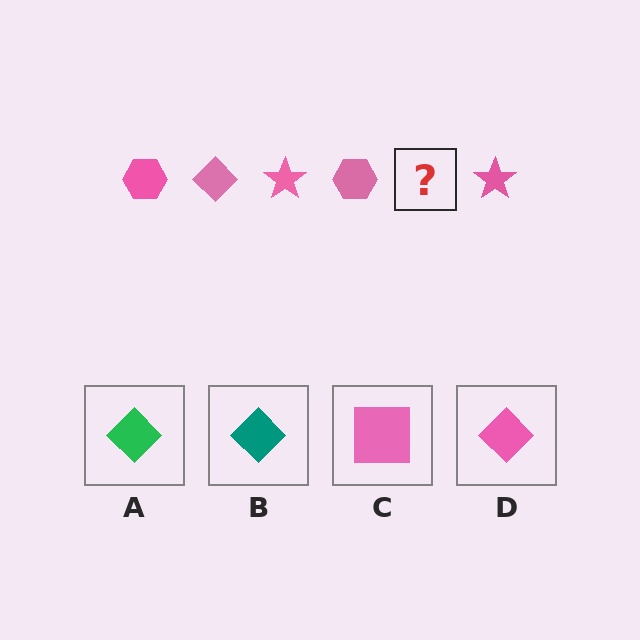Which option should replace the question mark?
Option D.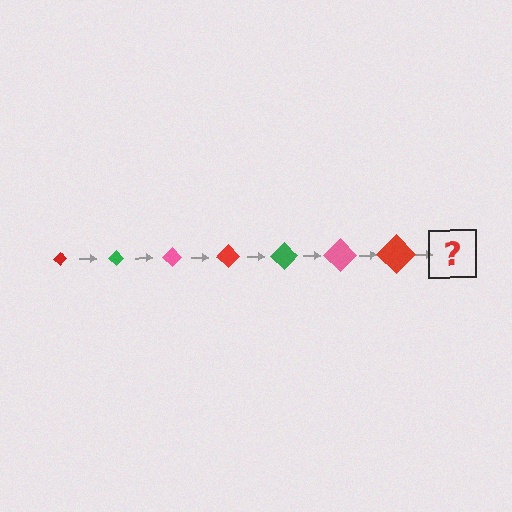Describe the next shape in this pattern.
It should be a green diamond, larger than the previous one.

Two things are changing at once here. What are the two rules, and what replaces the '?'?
The two rules are that the diamond grows larger each step and the color cycles through red, green, and pink. The '?' should be a green diamond, larger than the previous one.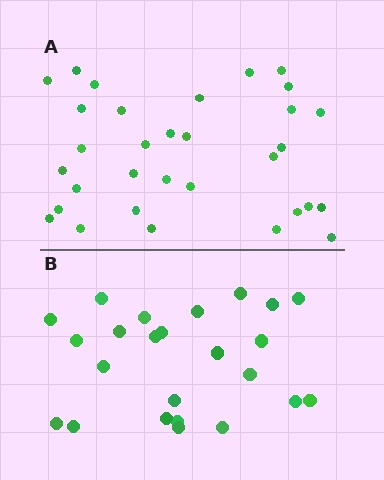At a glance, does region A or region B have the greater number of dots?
Region A (the top region) has more dots.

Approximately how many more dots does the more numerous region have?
Region A has roughly 8 or so more dots than region B.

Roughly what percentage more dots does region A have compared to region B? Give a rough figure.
About 35% more.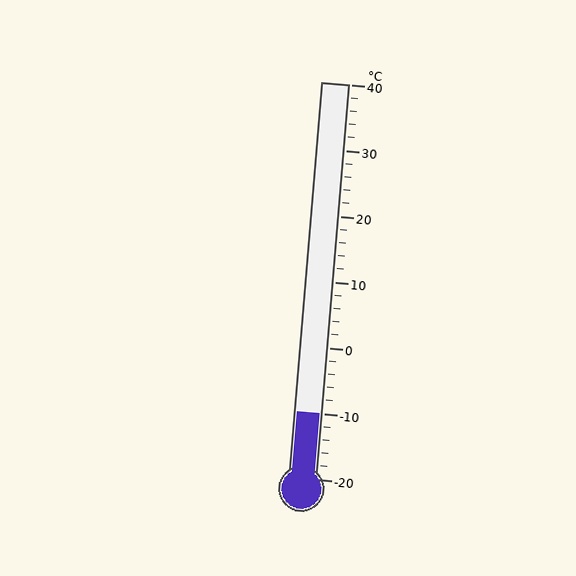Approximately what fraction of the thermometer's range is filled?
The thermometer is filled to approximately 15% of its range.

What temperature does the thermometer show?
The thermometer shows approximately -10°C.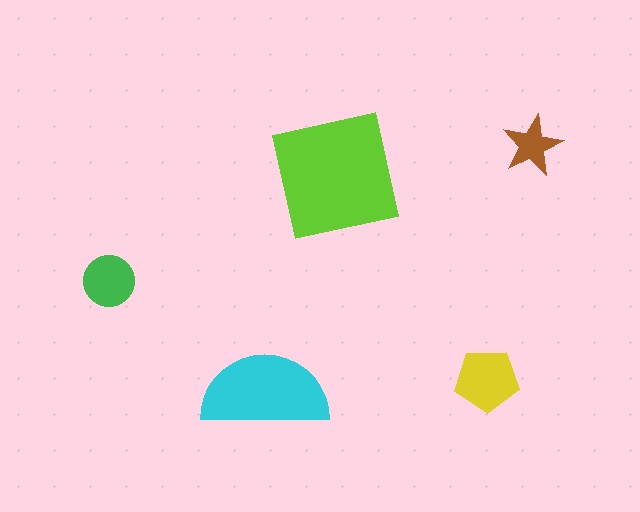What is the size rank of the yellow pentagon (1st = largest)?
3rd.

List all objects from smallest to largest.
The brown star, the green circle, the yellow pentagon, the cyan semicircle, the lime square.